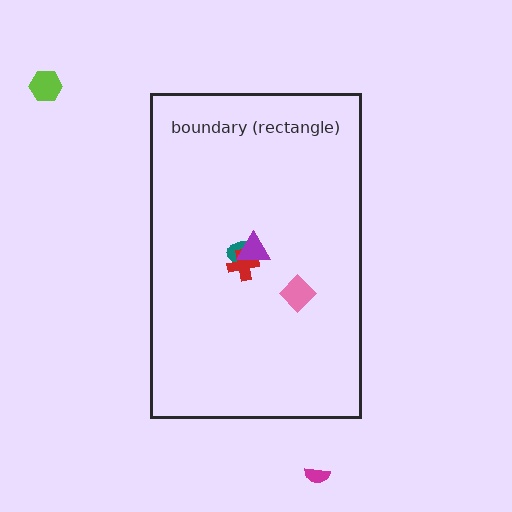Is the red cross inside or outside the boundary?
Inside.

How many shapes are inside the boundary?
4 inside, 2 outside.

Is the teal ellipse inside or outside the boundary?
Inside.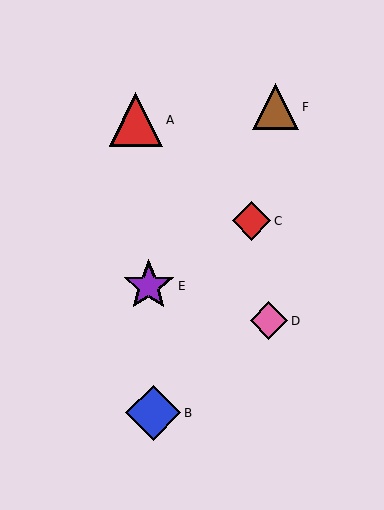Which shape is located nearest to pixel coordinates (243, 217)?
The red diamond (labeled C) at (252, 221) is nearest to that location.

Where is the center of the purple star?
The center of the purple star is at (149, 286).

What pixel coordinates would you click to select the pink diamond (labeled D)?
Click at (269, 321) to select the pink diamond D.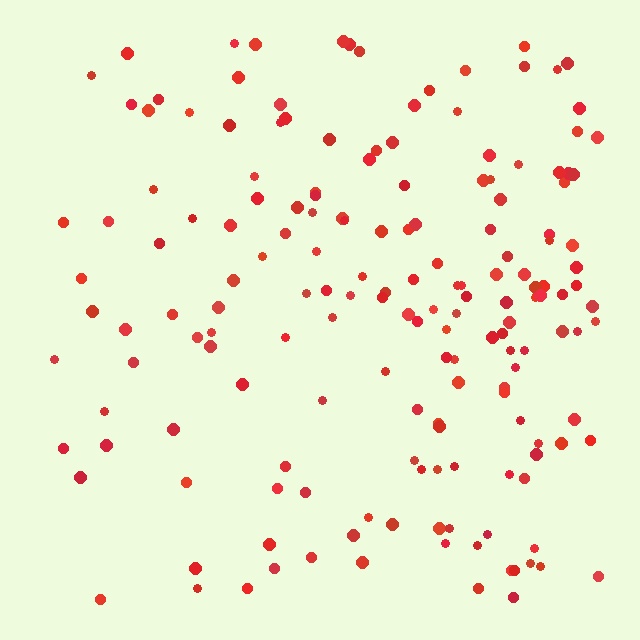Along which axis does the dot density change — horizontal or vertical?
Horizontal.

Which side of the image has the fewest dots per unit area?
The left.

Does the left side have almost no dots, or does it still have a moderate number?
Still a moderate number, just noticeably fewer than the right.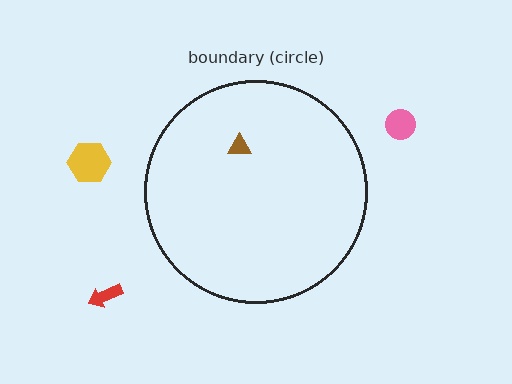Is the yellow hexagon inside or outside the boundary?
Outside.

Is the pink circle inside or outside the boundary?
Outside.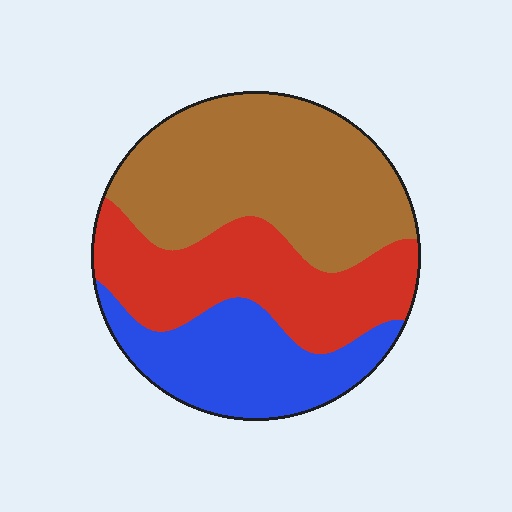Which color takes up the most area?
Brown, at roughly 45%.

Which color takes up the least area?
Blue, at roughly 25%.